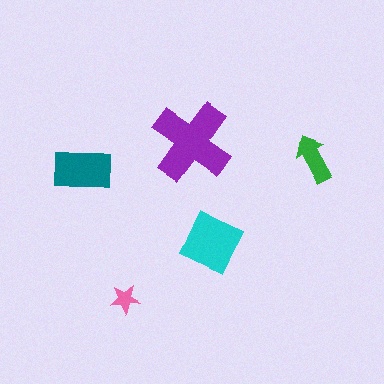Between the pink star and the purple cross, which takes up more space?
The purple cross.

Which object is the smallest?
The pink star.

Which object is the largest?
The purple cross.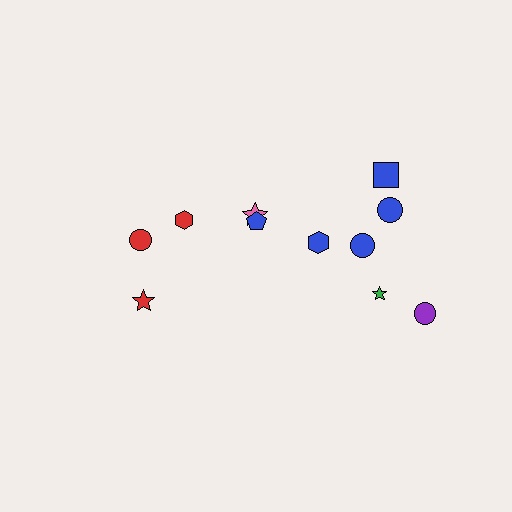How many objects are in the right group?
There are 7 objects.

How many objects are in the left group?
There are 4 objects.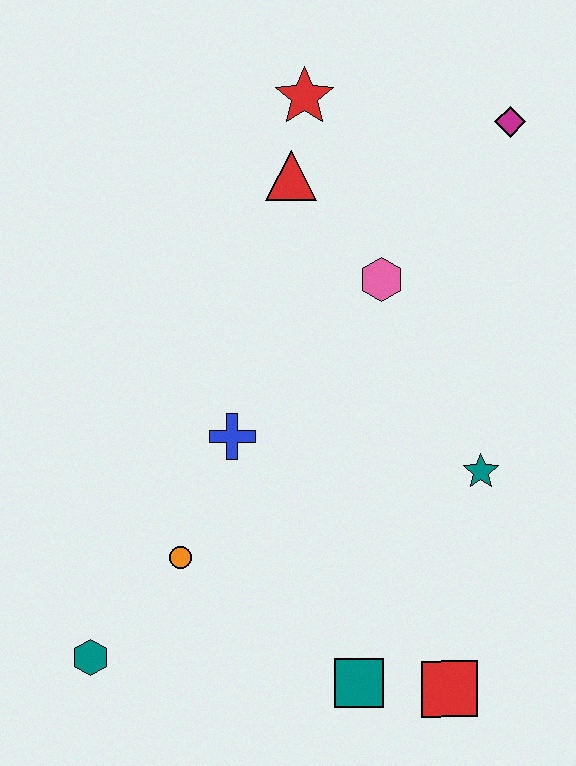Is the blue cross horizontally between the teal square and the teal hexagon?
Yes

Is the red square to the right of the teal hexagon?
Yes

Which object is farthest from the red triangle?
The red square is farthest from the red triangle.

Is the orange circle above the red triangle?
No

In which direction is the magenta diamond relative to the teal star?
The magenta diamond is above the teal star.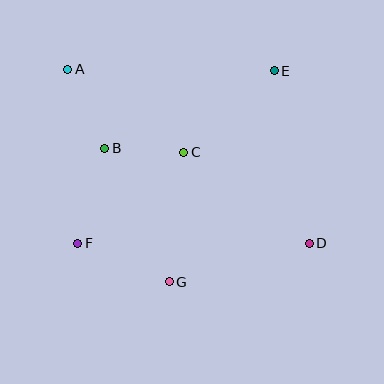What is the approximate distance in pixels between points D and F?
The distance between D and F is approximately 232 pixels.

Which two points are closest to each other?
Points B and C are closest to each other.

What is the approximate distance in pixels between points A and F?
The distance between A and F is approximately 174 pixels.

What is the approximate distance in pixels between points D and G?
The distance between D and G is approximately 145 pixels.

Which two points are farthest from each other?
Points A and D are farthest from each other.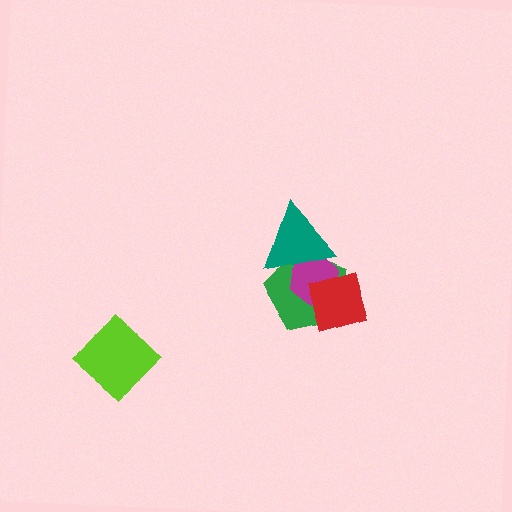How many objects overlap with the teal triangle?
2 objects overlap with the teal triangle.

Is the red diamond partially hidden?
No, no other shape covers it.